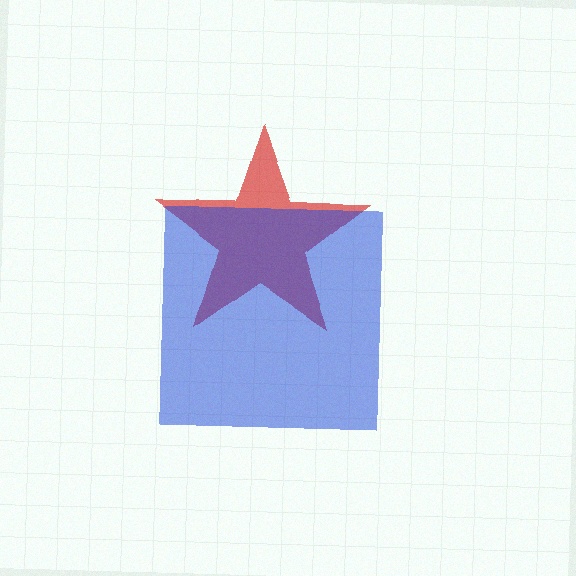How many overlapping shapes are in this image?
There are 2 overlapping shapes in the image.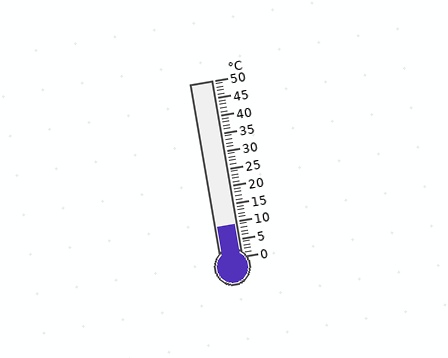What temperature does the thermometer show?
The thermometer shows approximately 9°C.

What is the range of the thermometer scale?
The thermometer scale ranges from 0°C to 50°C.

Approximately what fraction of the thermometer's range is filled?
The thermometer is filled to approximately 20% of its range.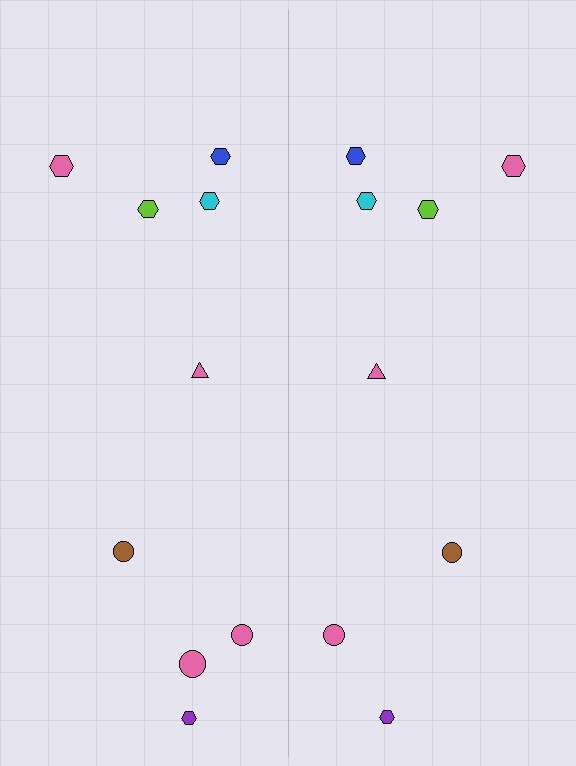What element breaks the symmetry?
A pink circle is missing from the right side.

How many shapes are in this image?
There are 17 shapes in this image.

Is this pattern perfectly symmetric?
No, the pattern is not perfectly symmetric. A pink circle is missing from the right side.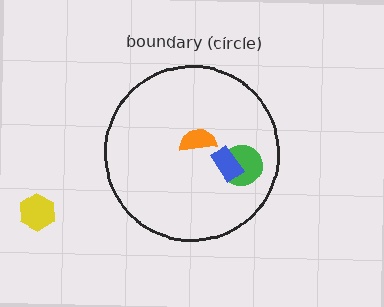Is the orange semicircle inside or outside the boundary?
Inside.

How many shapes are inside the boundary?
3 inside, 1 outside.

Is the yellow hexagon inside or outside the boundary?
Outside.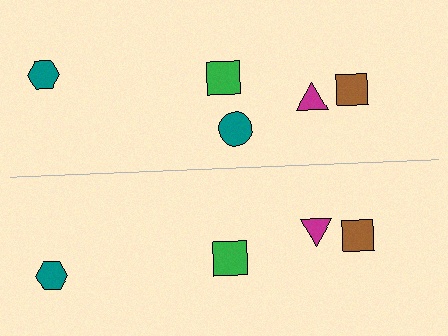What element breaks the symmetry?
A teal circle is missing from the bottom side.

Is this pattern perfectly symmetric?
No, the pattern is not perfectly symmetric. A teal circle is missing from the bottom side.